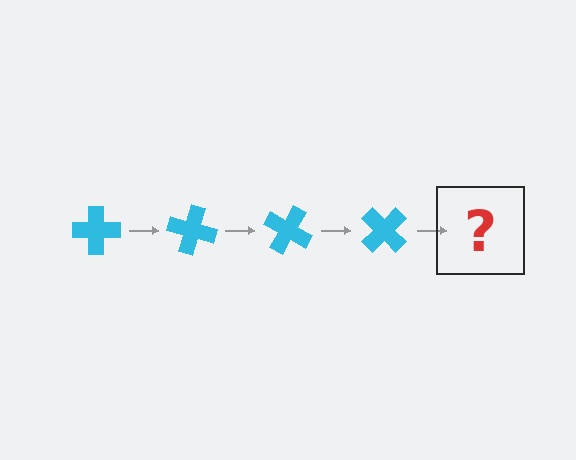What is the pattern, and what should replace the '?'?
The pattern is that the cross rotates 15 degrees each step. The '?' should be a cyan cross rotated 60 degrees.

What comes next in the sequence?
The next element should be a cyan cross rotated 60 degrees.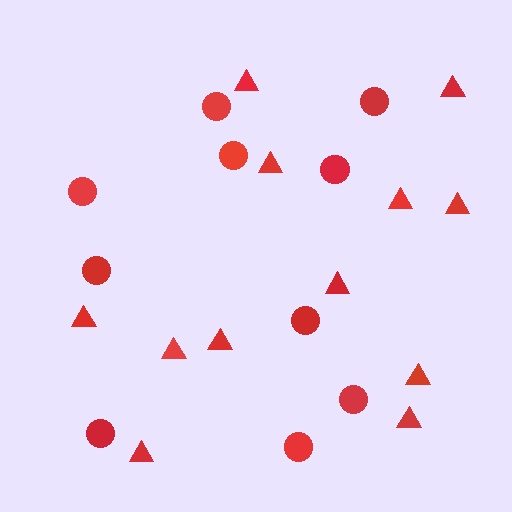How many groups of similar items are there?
There are 2 groups: one group of circles (10) and one group of triangles (12).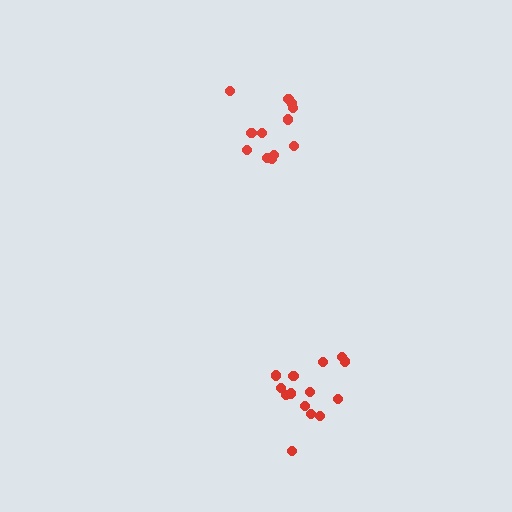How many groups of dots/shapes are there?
There are 2 groups.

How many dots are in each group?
Group 1: 14 dots, Group 2: 12 dots (26 total).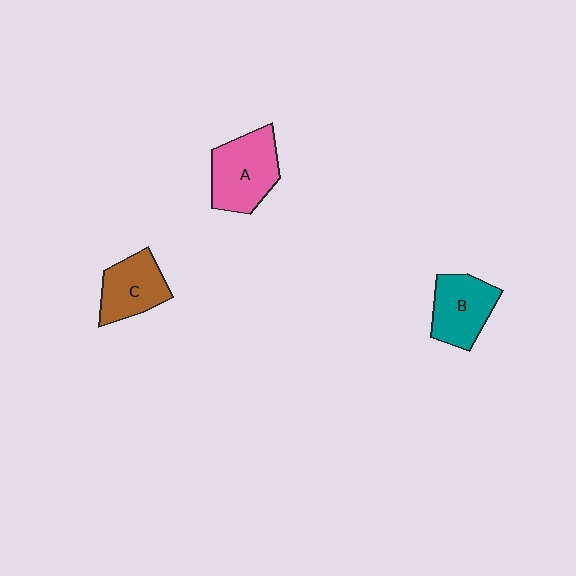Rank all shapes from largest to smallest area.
From largest to smallest: A (pink), B (teal), C (brown).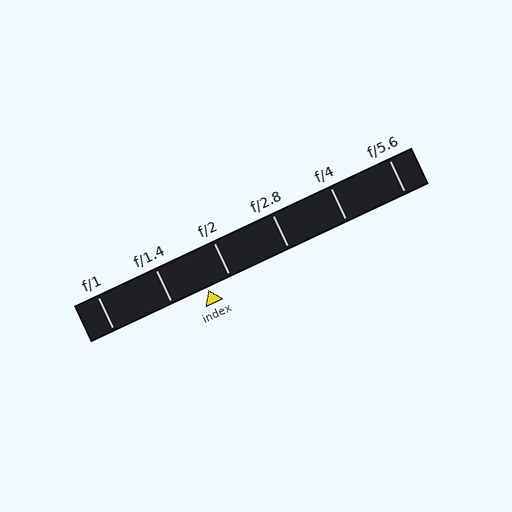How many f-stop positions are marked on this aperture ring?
There are 6 f-stop positions marked.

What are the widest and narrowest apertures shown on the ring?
The widest aperture shown is f/1 and the narrowest is f/5.6.